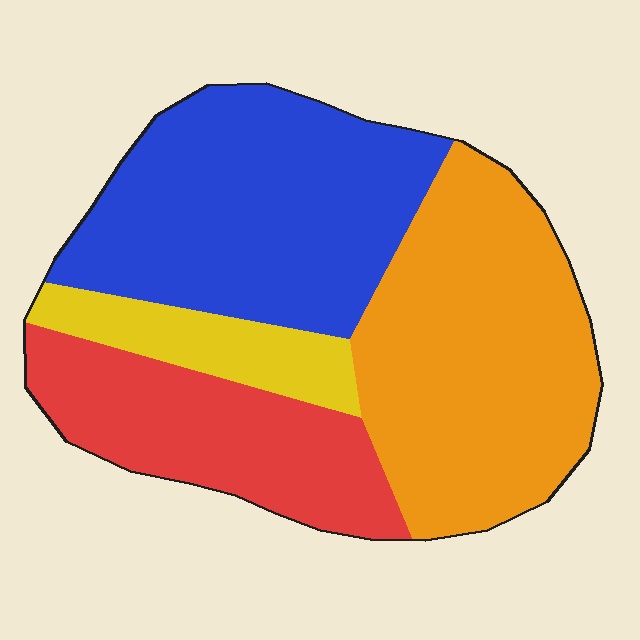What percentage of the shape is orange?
Orange covers 35% of the shape.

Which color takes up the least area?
Yellow, at roughly 10%.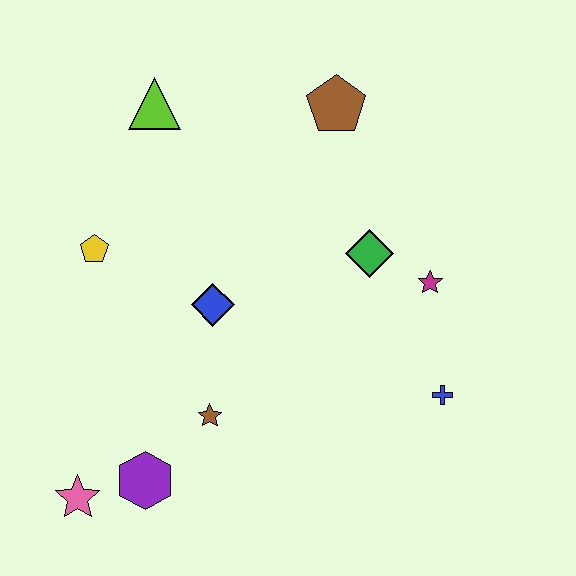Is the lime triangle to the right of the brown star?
No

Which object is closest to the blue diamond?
The brown star is closest to the blue diamond.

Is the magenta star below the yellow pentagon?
Yes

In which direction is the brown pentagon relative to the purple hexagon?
The brown pentagon is above the purple hexagon.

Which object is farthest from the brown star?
The brown pentagon is farthest from the brown star.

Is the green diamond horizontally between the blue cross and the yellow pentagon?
Yes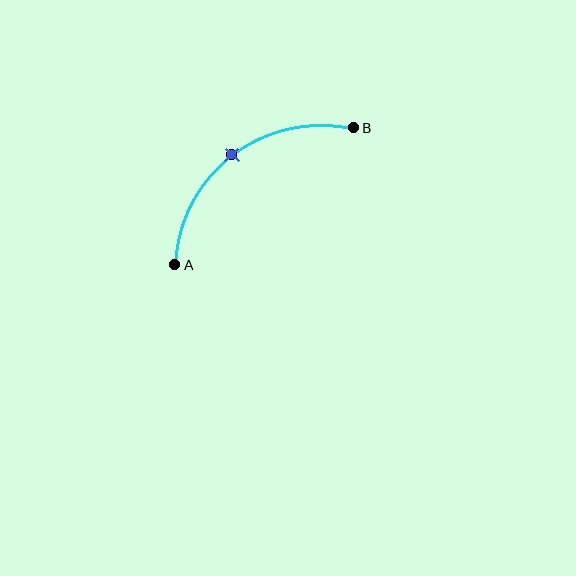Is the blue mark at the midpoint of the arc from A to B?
Yes. The blue mark lies on the arc at equal arc-length from both A and B — it is the arc midpoint.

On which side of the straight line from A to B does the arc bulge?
The arc bulges above and to the left of the straight line connecting A and B.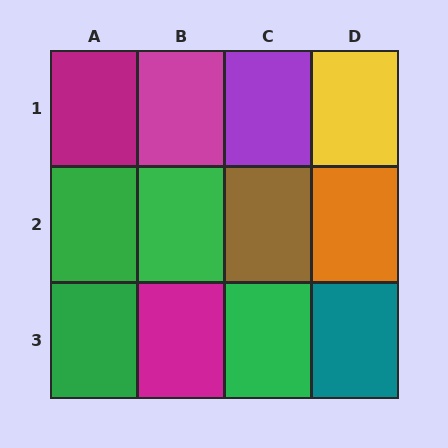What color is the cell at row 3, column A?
Green.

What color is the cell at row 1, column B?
Magenta.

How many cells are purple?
1 cell is purple.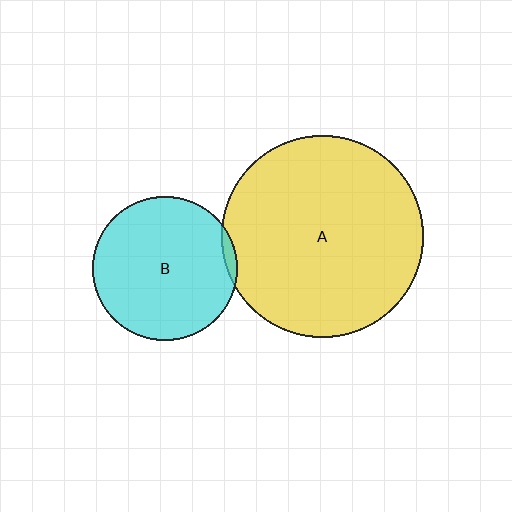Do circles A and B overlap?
Yes.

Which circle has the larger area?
Circle A (yellow).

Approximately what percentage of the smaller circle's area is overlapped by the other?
Approximately 5%.